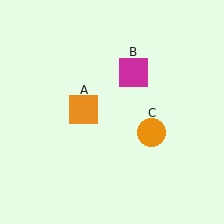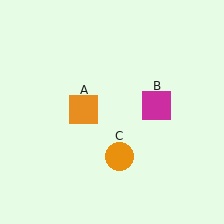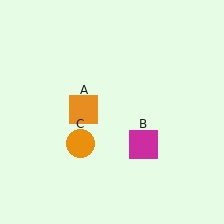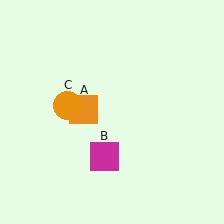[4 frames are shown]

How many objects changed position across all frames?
2 objects changed position: magenta square (object B), orange circle (object C).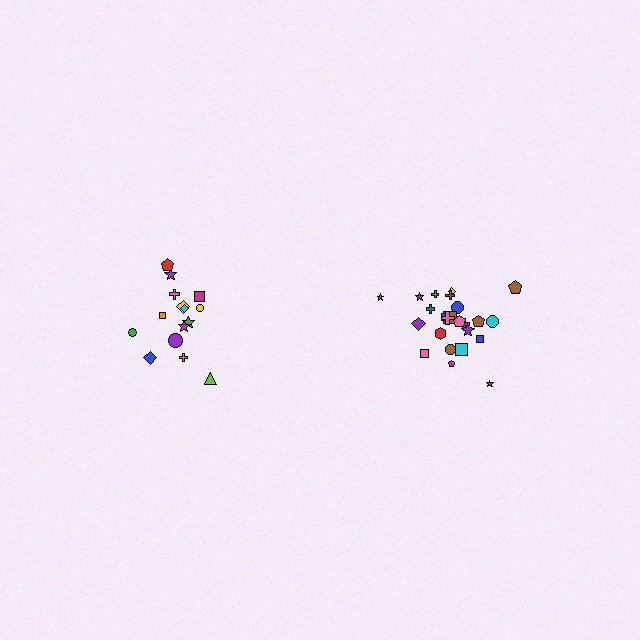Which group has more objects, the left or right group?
The right group.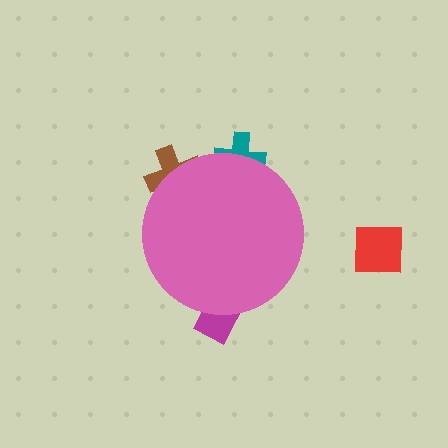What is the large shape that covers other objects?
A pink circle.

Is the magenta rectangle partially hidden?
Yes, the magenta rectangle is partially hidden behind the pink circle.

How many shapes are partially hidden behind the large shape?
3 shapes are partially hidden.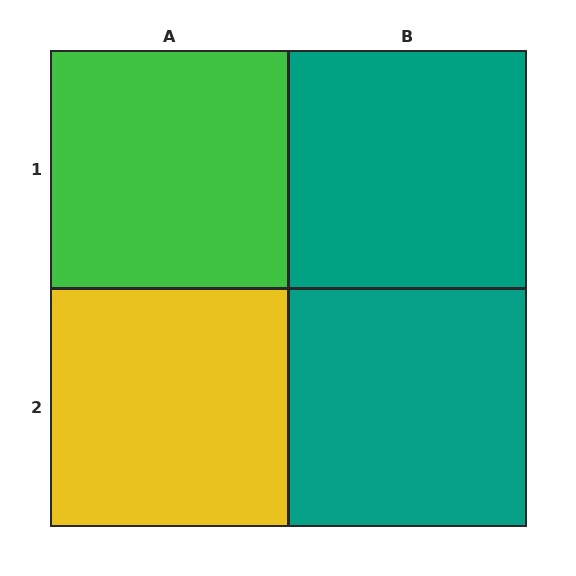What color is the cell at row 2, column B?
Teal.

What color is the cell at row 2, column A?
Yellow.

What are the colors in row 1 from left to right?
Green, teal.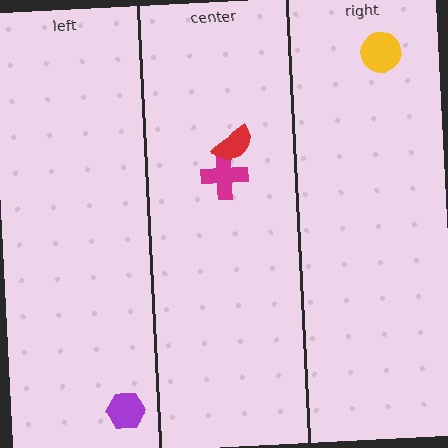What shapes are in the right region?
The yellow circle.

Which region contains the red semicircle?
The center region.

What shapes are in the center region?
The magenta cross, the red semicircle.